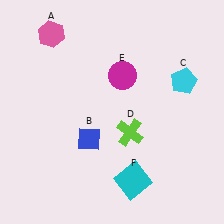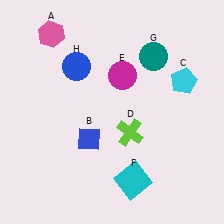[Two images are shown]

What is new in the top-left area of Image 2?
A blue circle (H) was added in the top-left area of Image 2.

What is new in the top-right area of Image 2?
A teal circle (G) was added in the top-right area of Image 2.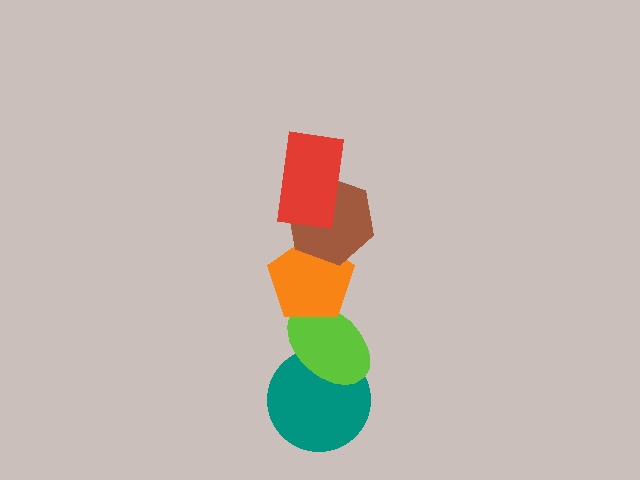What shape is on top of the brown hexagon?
The red rectangle is on top of the brown hexagon.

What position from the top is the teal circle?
The teal circle is 5th from the top.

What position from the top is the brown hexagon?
The brown hexagon is 2nd from the top.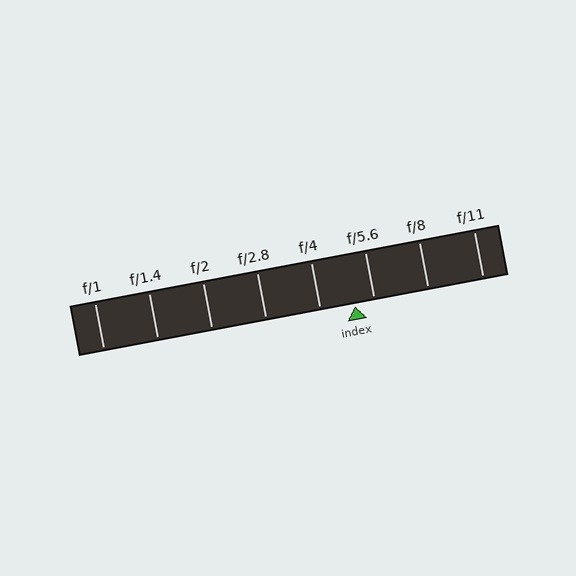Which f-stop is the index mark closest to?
The index mark is closest to f/5.6.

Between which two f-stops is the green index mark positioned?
The index mark is between f/4 and f/5.6.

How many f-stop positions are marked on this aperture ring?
There are 8 f-stop positions marked.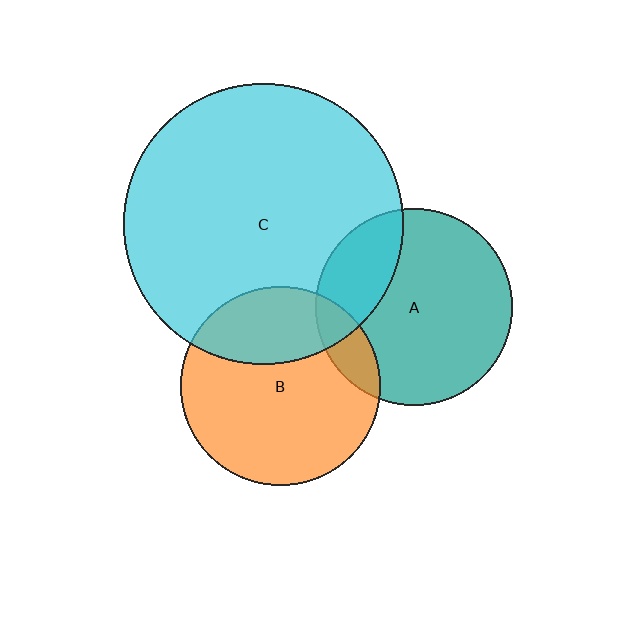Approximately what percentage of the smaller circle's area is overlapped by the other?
Approximately 25%.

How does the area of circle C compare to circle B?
Approximately 2.0 times.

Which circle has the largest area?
Circle C (cyan).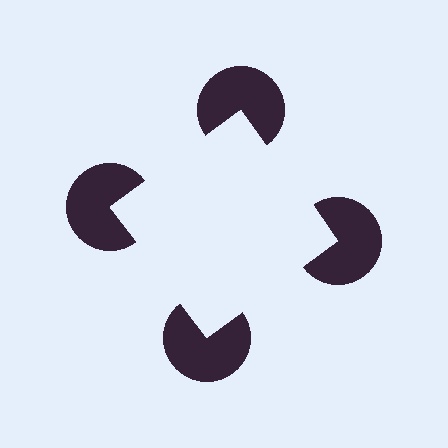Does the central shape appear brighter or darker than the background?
It typically appears slightly brighter than the background, even though no actual brightness change is drawn.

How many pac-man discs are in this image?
There are 4 — one at each vertex of the illusory square.